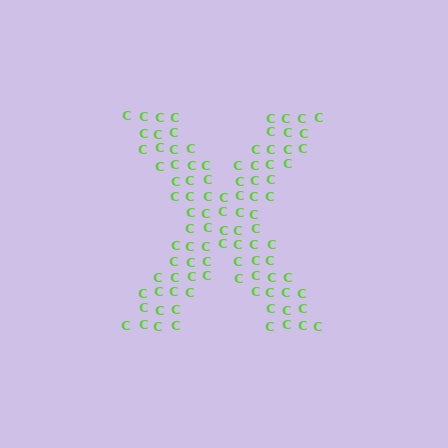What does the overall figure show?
The overall figure shows the letter X.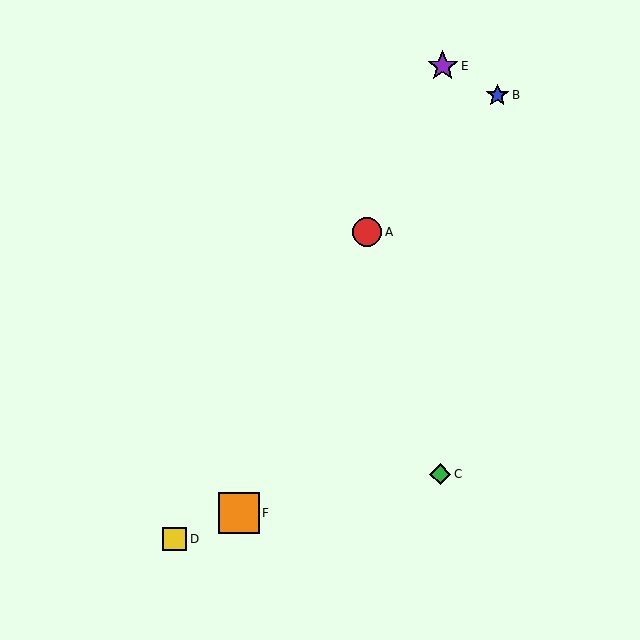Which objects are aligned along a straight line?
Objects A, E, F are aligned along a straight line.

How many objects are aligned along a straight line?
3 objects (A, E, F) are aligned along a straight line.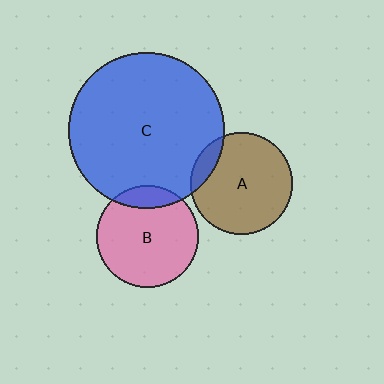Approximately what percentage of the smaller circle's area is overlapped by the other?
Approximately 10%.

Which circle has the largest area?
Circle C (blue).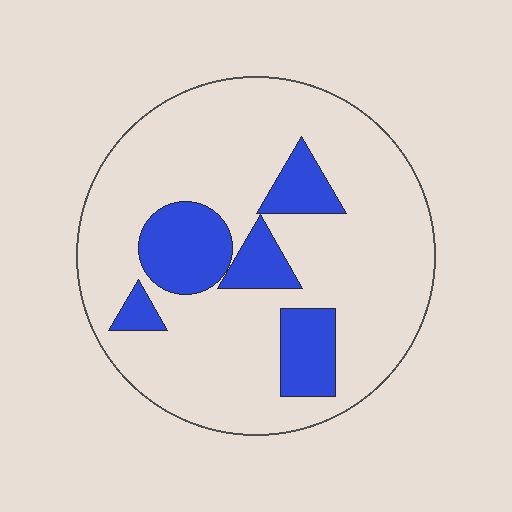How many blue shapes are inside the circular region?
5.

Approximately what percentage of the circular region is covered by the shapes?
Approximately 20%.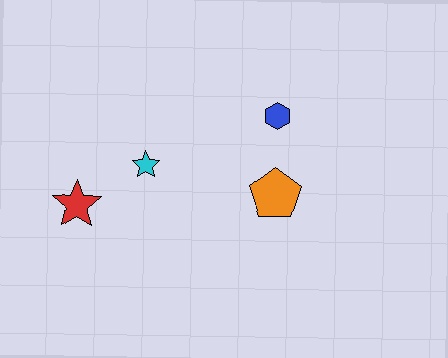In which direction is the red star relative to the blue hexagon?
The red star is to the left of the blue hexagon.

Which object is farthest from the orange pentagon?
The red star is farthest from the orange pentagon.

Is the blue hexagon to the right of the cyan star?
Yes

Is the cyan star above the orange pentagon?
Yes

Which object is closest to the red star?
The cyan star is closest to the red star.